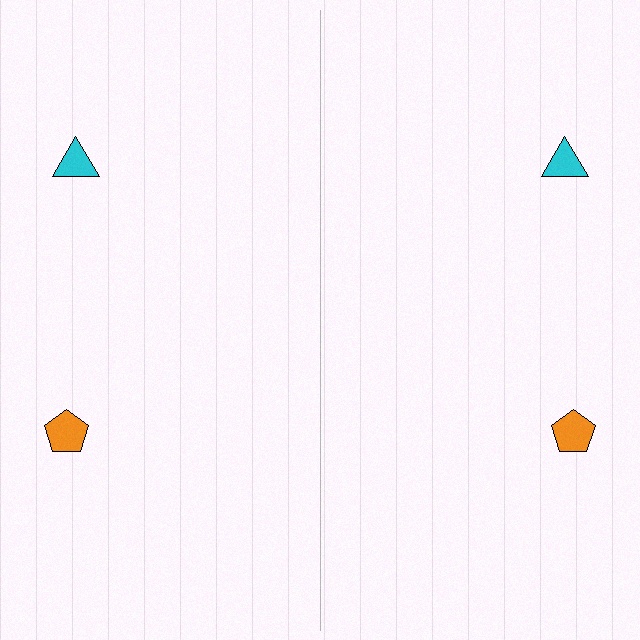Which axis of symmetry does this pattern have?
The pattern has a vertical axis of symmetry running through the center of the image.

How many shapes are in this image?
There are 4 shapes in this image.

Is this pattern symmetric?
Yes, this pattern has bilateral (reflection) symmetry.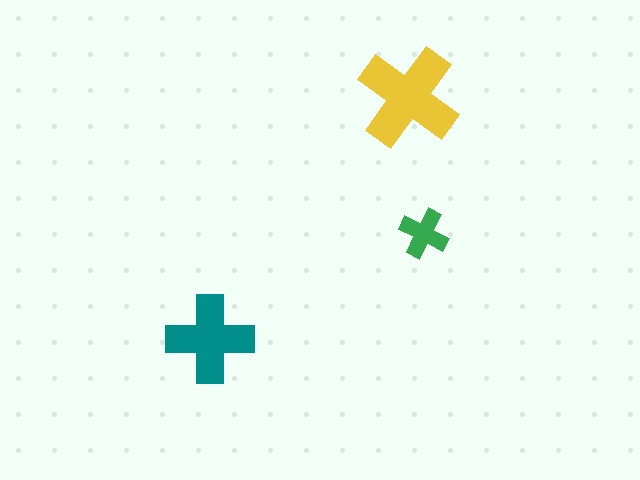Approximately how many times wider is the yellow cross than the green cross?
About 2 times wider.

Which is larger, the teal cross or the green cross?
The teal one.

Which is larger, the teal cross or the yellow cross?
The yellow one.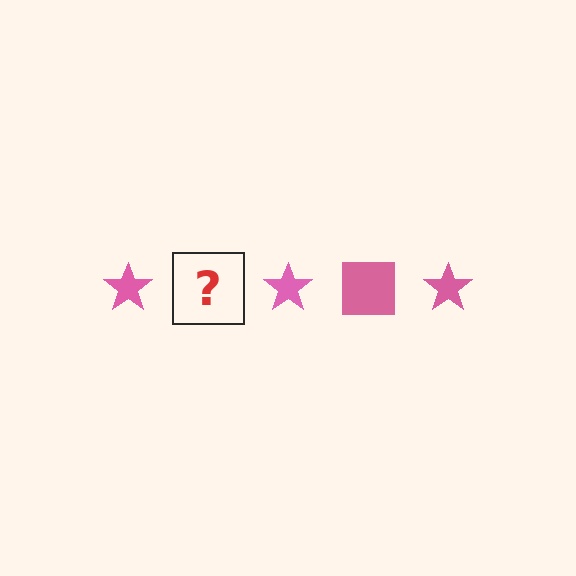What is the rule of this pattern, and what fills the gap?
The rule is that the pattern cycles through star, square shapes in pink. The gap should be filled with a pink square.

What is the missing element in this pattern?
The missing element is a pink square.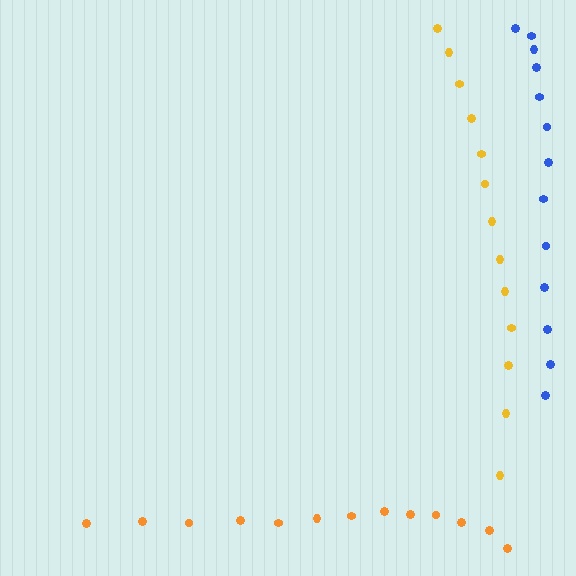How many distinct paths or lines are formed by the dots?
There are 3 distinct paths.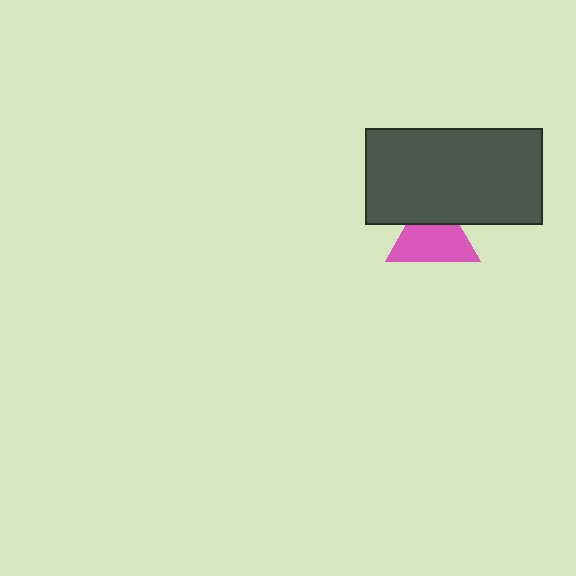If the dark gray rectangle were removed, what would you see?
You would see the complete pink triangle.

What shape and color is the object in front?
The object in front is a dark gray rectangle.